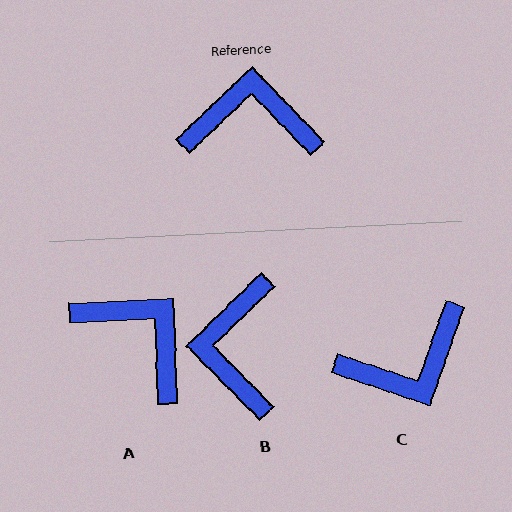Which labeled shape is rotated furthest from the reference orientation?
C, about 153 degrees away.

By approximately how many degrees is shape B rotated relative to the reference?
Approximately 91 degrees counter-clockwise.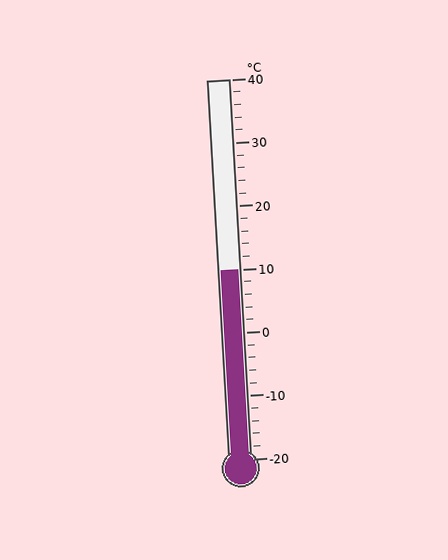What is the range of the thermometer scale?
The thermometer scale ranges from -20°C to 40°C.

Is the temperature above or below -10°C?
The temperature is above -10°C.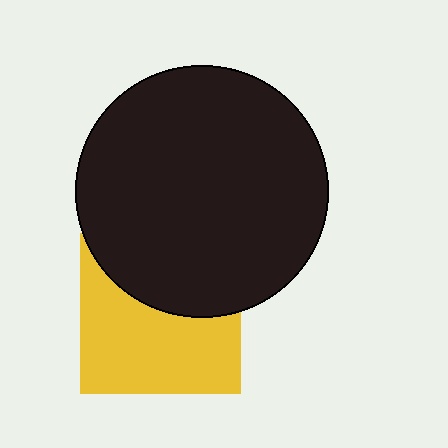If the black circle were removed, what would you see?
You would see the complete yellow square.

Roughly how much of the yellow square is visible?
About half of it is visible (roughly 59%).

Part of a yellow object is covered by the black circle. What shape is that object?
It is a square.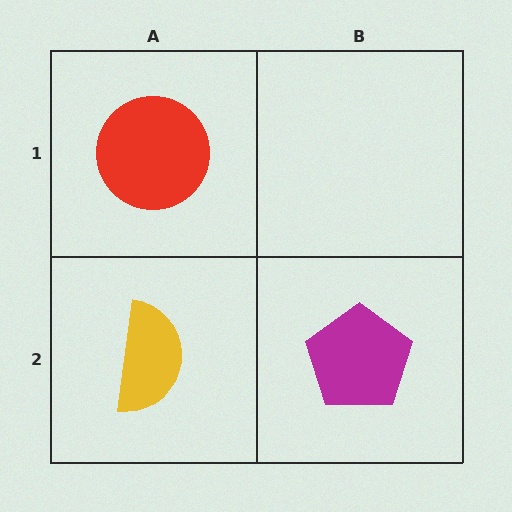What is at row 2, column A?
A yellow semicircle.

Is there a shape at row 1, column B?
No, that cell is empty.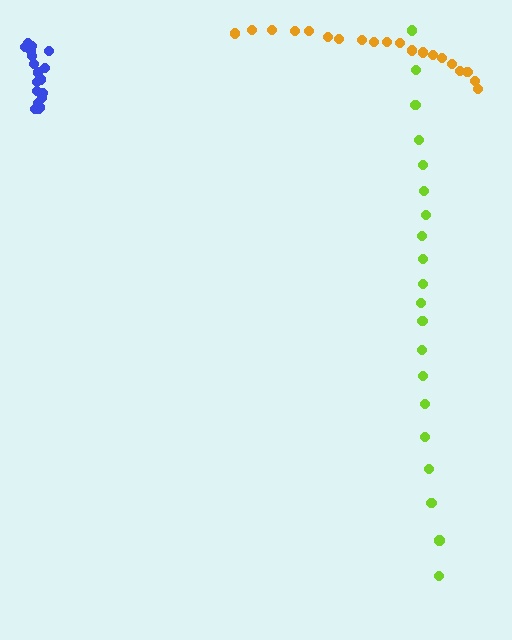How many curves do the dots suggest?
There are 3 distinct paths.